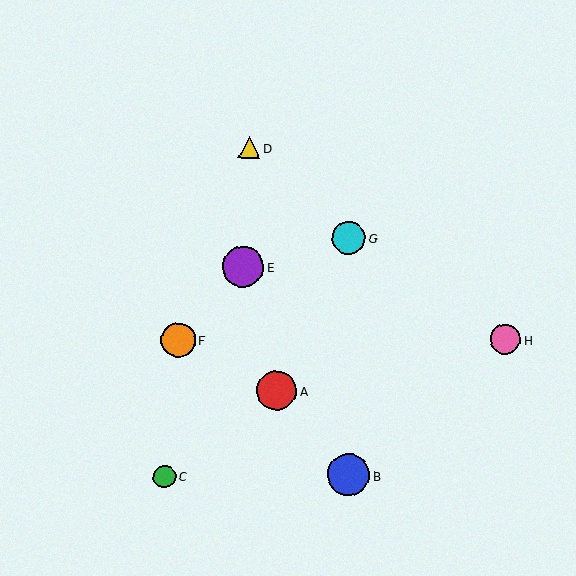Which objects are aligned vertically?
Objects D, E are aligned vertically.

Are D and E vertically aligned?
Yes, both are at x≈249.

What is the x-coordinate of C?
Object C is at x≈165.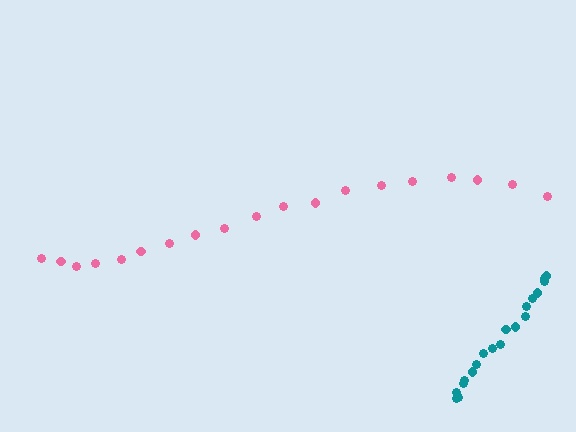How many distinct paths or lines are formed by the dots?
There are 2 distinct paths.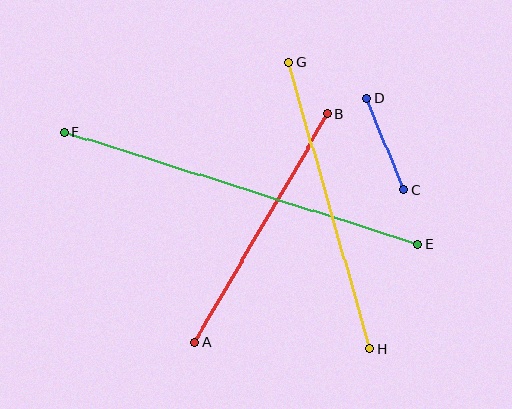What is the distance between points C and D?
The distance is approximately 98 pixels.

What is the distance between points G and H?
The distance is approximately 298 pixels.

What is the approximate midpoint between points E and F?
The midpoint is at approximately (241, 188) pixels.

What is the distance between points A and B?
The distance is approximately 264 pixels.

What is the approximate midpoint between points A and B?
The midpoint is at approximately (261, 228) pixels.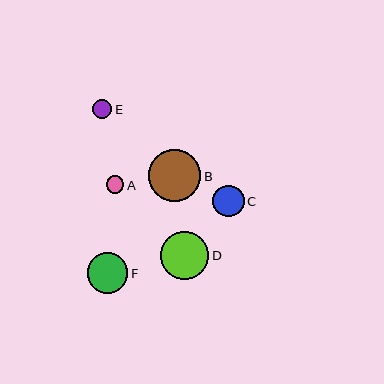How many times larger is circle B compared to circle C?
Circle B is approximately 1.6 times the size of circle C.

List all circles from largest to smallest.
From largest to smallest: B, D, F, C, E, A.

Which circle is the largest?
Circle B is the largest with a size of approximately 52 pixels.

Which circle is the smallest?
Circle A is the smallest with a size of approximately 17 pixels.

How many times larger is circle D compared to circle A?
Circle D is approximately 2.8 times the size of circle A.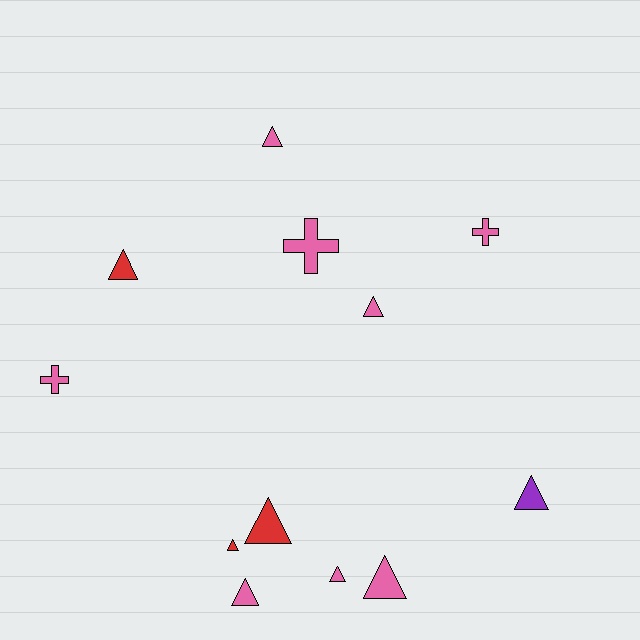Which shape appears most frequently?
Triangle, with 9 objects.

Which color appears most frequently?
Pink, with 8 objects.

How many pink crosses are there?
There are 3 pink crosses.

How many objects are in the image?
There are 12 objects.